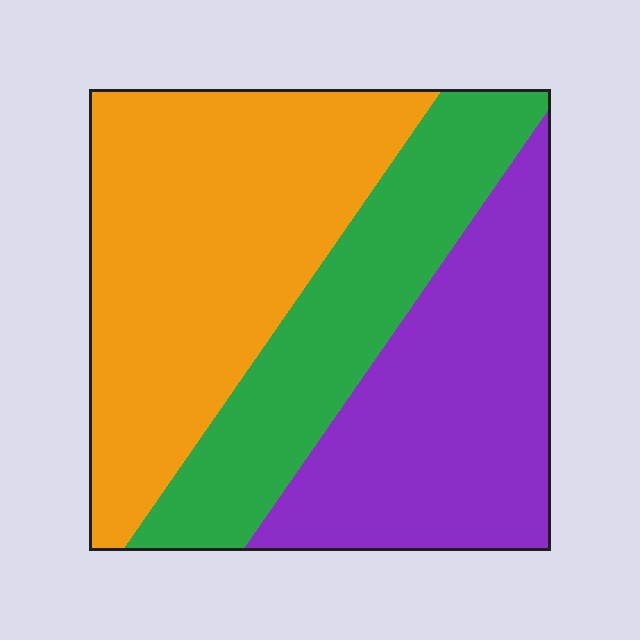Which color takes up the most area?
Orange, at roughly 40%.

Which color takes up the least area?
Green, at roughly 25%.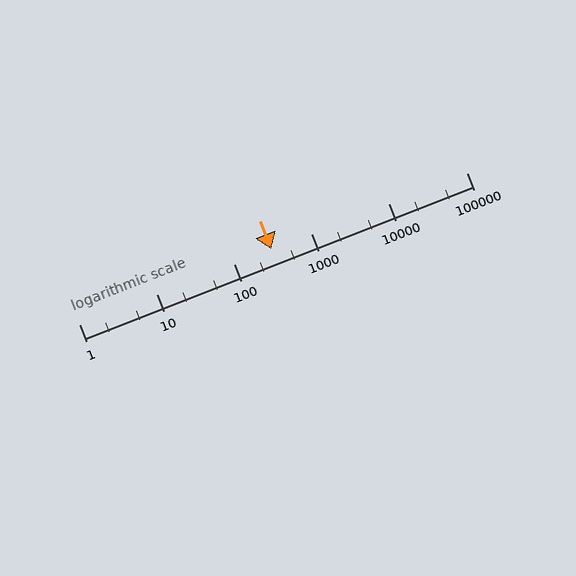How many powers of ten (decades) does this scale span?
The scale spans 5 decades, from 1 to 100000.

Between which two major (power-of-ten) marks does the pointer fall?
The pointer is between 100 and 1000.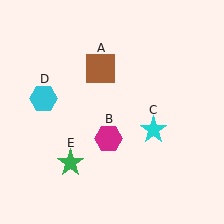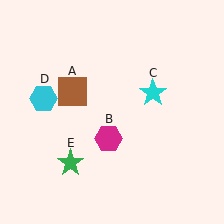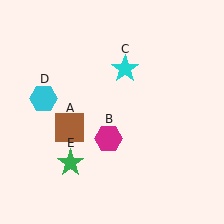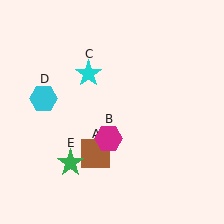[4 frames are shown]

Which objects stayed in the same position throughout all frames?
Magenta hexagon (object B) and cyan hexagon (object D) and green star (object E) remained stationary.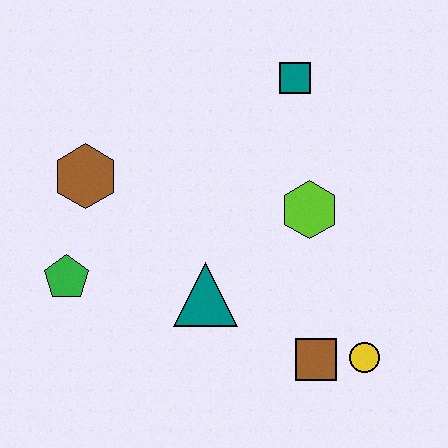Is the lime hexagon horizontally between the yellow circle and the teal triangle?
Yes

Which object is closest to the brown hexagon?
The green pentagon is closest to the brown hexagon.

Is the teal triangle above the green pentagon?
No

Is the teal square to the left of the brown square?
Yes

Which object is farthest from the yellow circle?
The brown hexagon is farthest from the yellow circle.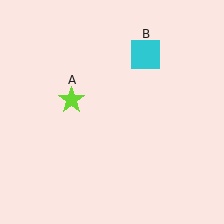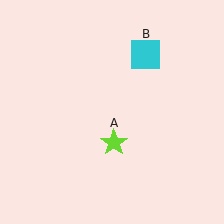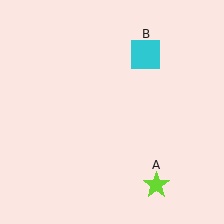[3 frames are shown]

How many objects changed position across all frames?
1 object changed position: lime star (object A).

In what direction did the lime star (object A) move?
The lime star (object A) moved down and to the right.